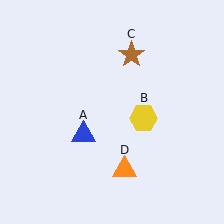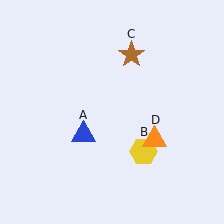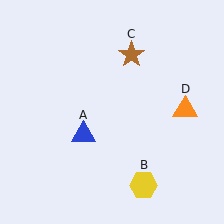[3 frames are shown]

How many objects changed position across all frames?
2 objects changed position: yellow hexagon (object B), orange triangle (object D).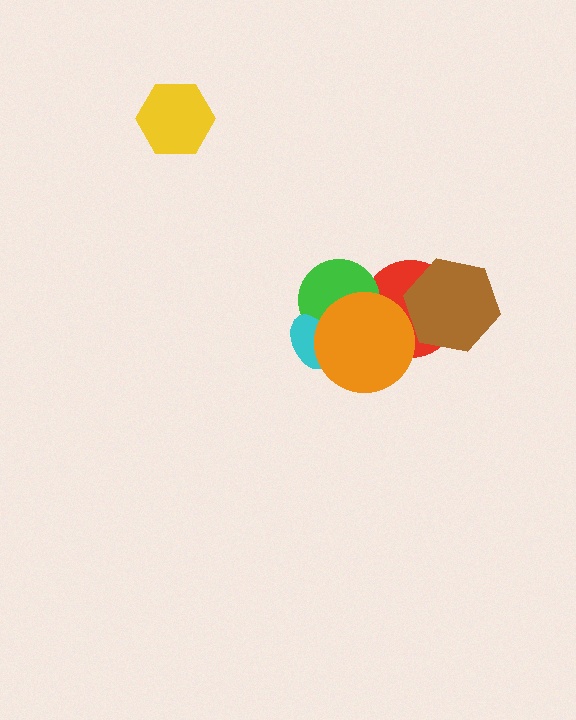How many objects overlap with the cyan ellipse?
3 objects overlap with the cyan ellipse.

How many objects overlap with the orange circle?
4 objects overlap with the orange circle.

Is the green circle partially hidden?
Yes, it is partially covered by another shape.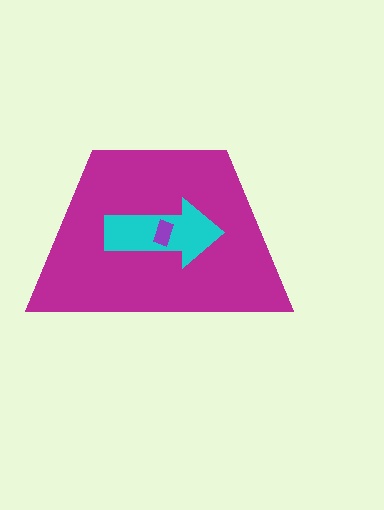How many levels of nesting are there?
3.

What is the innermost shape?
The purple rectangle.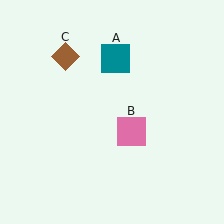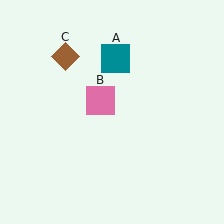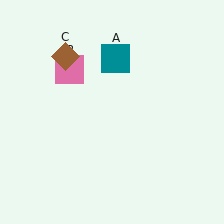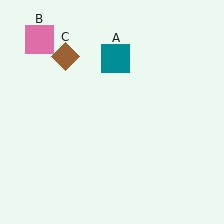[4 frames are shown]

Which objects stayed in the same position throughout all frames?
Teal square (object A) and brown diamond (object C) remained stationary.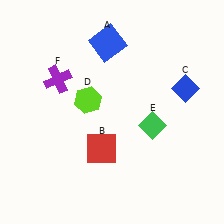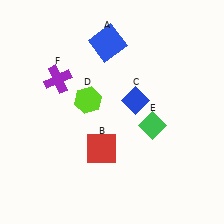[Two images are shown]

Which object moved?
The blue diamond (C) moved left.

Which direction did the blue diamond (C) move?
The blue diamond (C) moved left.